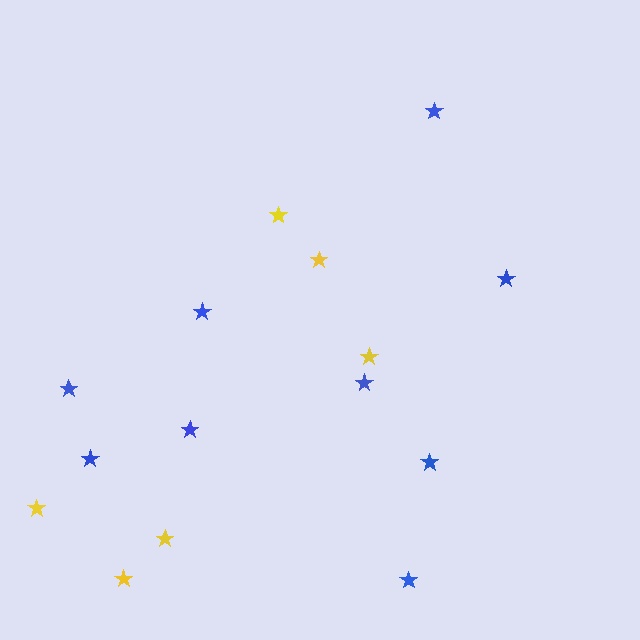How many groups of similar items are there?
There are 2 groups: one group of blue stars (9) and one group of yellow stars (6).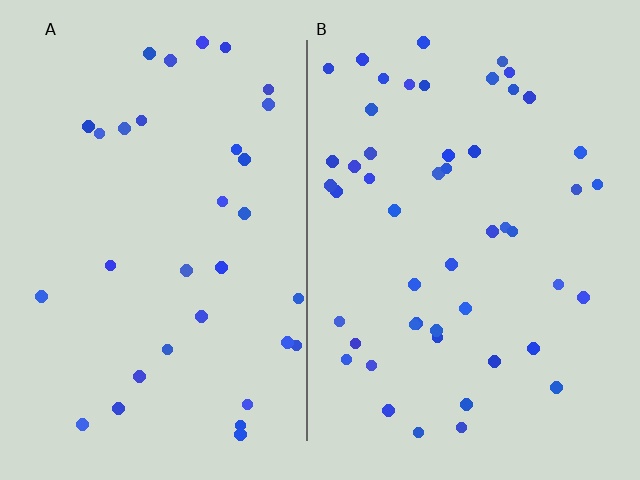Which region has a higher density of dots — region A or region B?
B (the right).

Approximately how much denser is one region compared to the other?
Approximately 1.5× — region B over region A.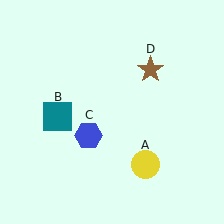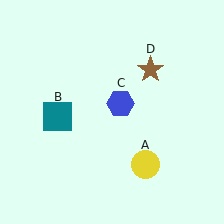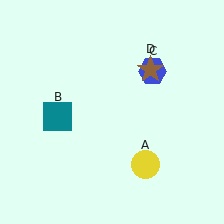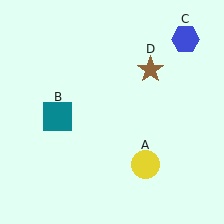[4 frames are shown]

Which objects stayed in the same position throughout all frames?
Yellow circle (object A) and teal square (object B) and brown star (object D) remained stationary.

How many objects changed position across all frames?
1 object changed position: blue hexagon (object C).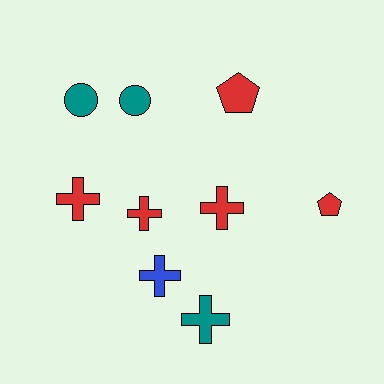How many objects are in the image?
There are 9 objects.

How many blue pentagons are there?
There are no blue pentagons.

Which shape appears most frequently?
Cross, with 5 objects.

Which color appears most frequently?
Red, with 5 objects.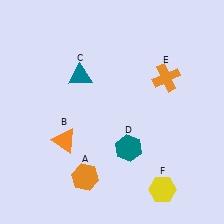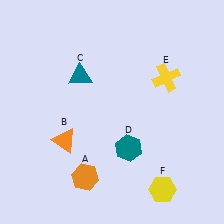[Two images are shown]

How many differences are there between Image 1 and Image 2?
There is 1 difference between the two images.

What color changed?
The cross (E) changed from orange in Image 1 to yellow in Image 2.